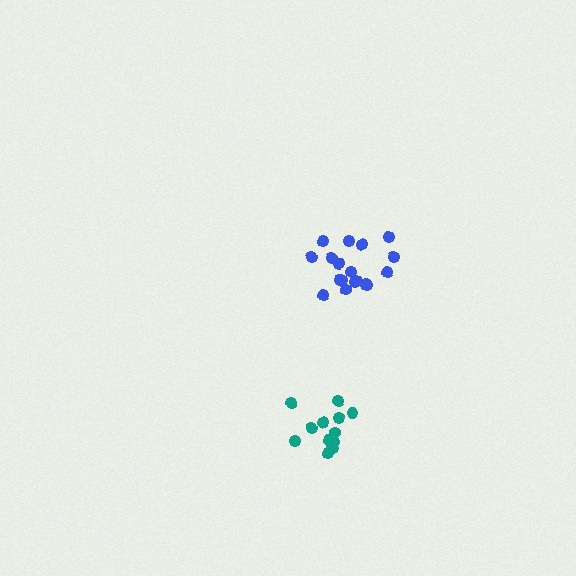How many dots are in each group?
Group 1: 18 dots, Group 2: 12 dots (30 total).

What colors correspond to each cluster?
The clusters are colored: blue, teal.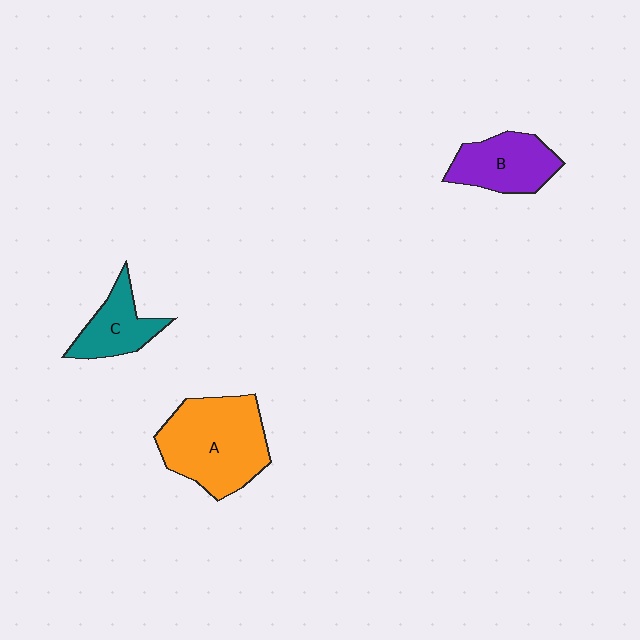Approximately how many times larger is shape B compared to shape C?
Approximately 1.2 times.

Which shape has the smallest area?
Shape C (teal).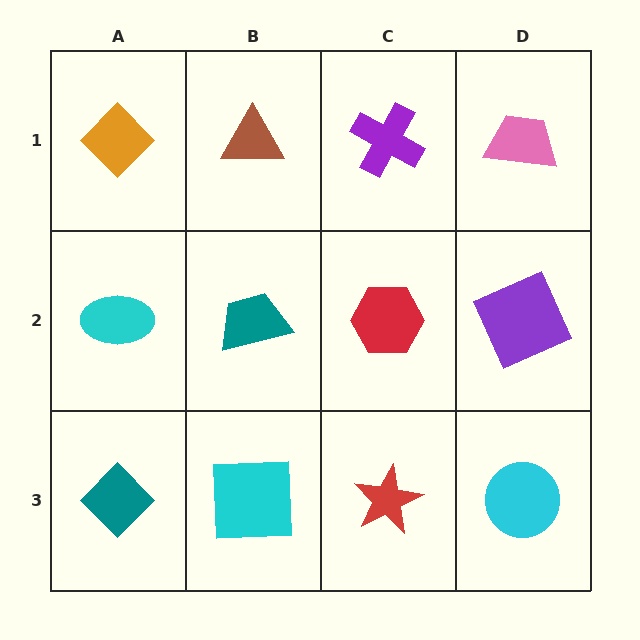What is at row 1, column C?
A purple cross.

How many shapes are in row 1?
4 shapes.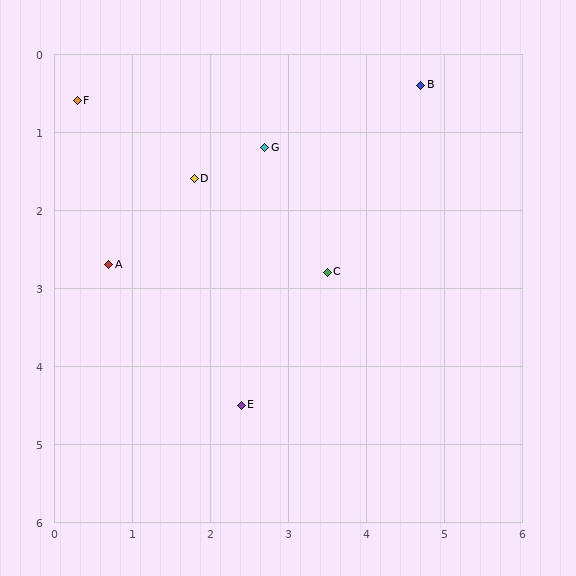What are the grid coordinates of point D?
Point D is at approximately (1.8, 1.6).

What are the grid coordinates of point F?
Point F is at approximately (0.3, 0.6).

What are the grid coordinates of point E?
Point E is at approximately (2.4, 4.5).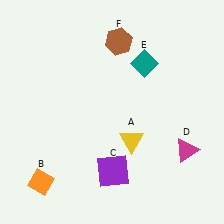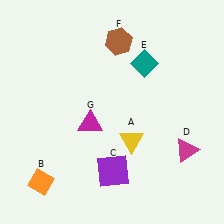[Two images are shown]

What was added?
A magenta triangle (G) was added in Image 2.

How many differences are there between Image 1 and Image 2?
There is 1 difference between the two images.